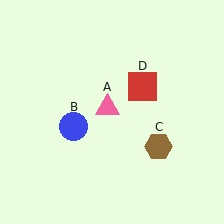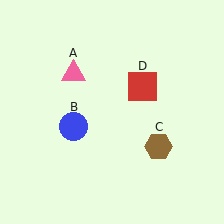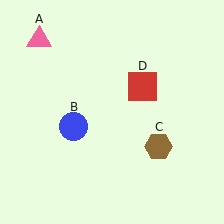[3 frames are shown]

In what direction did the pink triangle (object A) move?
The pink triangle (object A) moved up and to the left.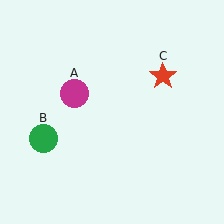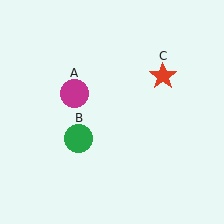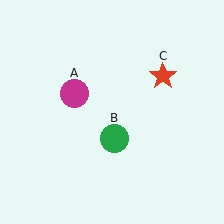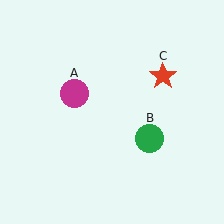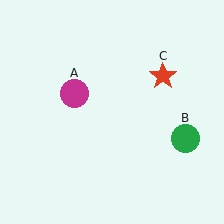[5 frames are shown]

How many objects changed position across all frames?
1 object changed position: green circle (object B).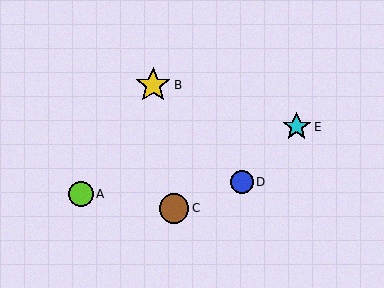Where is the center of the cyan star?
The center of the cyan star is at (297, 127).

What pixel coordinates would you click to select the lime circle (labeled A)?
Click at (81, 194) to select the lime circle A.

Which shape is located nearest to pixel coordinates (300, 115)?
The cyan star (labeled E) at (297, 127) is nearest to that location.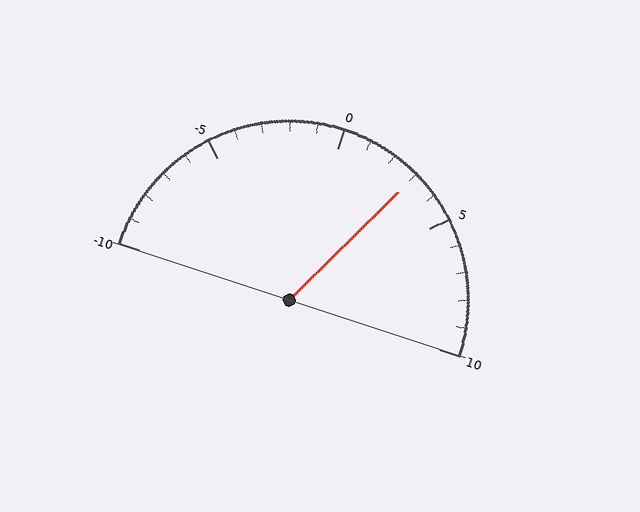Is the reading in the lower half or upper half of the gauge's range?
The reading is in the upper half of the range (-10 to 10).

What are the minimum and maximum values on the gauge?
The gauge ranges from -10 to 10.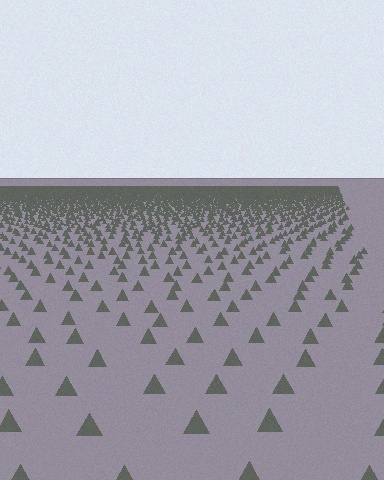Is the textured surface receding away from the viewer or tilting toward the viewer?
The surface is receding away from the viewer. Texture elements get smaller and denser toward the top.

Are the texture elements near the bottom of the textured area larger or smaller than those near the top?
Larger. Near the bottom, elements are closer to the viewer and appear at a bigger on-screen size.